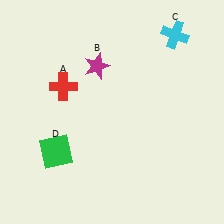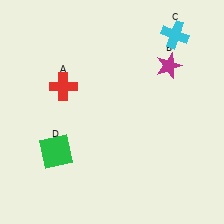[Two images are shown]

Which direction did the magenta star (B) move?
The magenta star (B) moved right.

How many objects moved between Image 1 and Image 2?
1 object moved between the two images.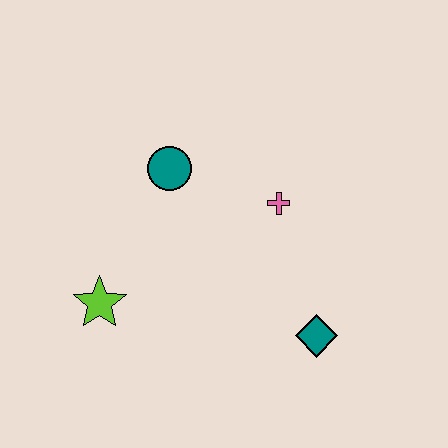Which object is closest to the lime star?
The teal circle is closest to the lime star.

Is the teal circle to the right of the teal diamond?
No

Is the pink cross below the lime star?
No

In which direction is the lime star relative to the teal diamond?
The lime star is to the left of the teal diamond.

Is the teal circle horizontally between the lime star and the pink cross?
Yes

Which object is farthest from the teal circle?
The teal diamond is farthest from the teal circle.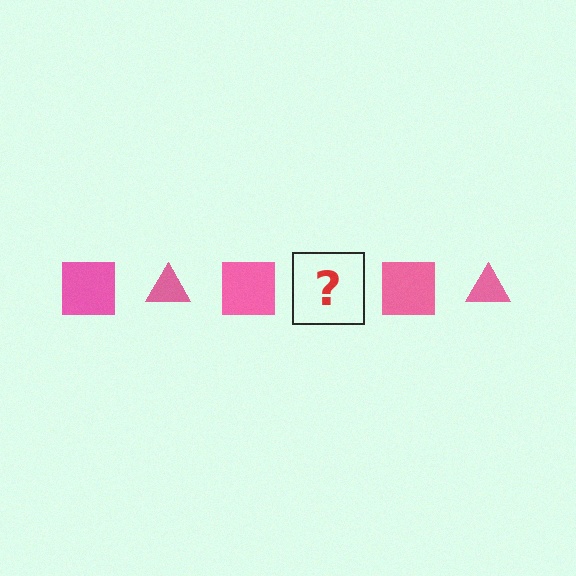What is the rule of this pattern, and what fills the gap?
The rule is that the pattern cycles through square, triangle shapes in pink. The gap should be filled with a pink triangle.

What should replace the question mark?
The question mark should be replaced with a pink triangle.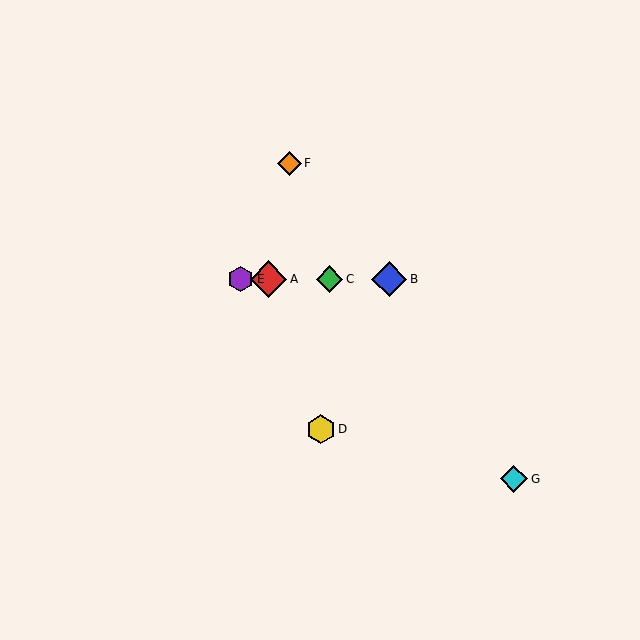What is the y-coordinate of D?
Object D is at y≈429.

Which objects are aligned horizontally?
Objects A, B, C, E are aligned horizontally.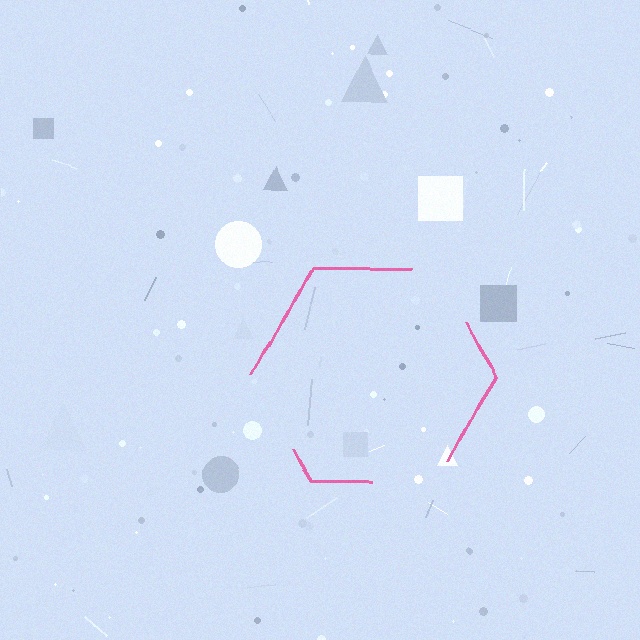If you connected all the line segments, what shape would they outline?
They would outline a hexagon.